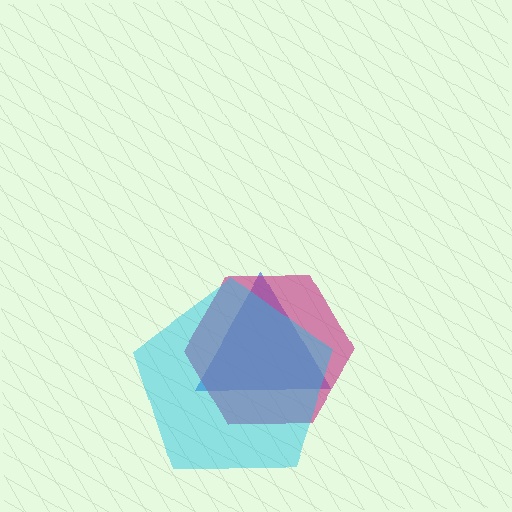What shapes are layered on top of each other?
The layered shapes are: a blue triangle, a magenta hexagon, a cyan pentagon.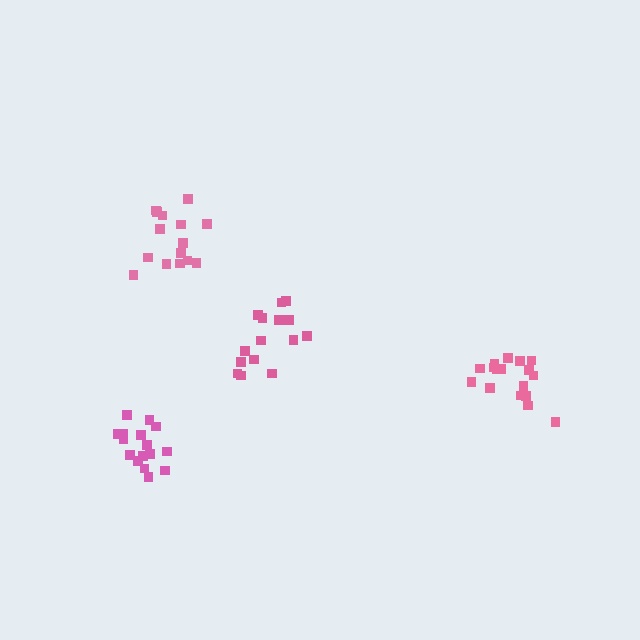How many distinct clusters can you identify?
There are 4 distinct clusters.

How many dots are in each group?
Group 1: 16 dots, Group 2: 17 dots, Group 3: 15 dots, Group 4: 15 dots (63 total).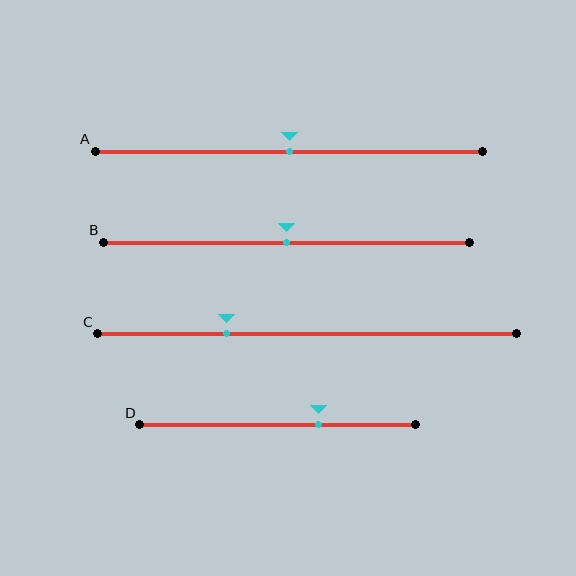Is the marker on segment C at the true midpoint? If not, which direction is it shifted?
No, the marker on segment C is shifted to the left by about 19% of the segment length.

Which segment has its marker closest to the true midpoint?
Segment A has its marker closest to the true midpoint.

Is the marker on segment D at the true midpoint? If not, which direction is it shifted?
No, the marker on segment D is shifted to the right by about 15% of the segment length.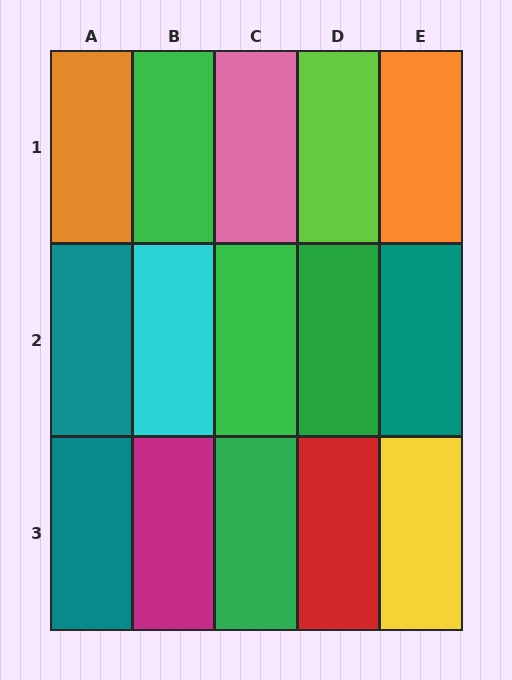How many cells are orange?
2 cells are orange.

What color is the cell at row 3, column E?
Yellow.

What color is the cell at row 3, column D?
Red.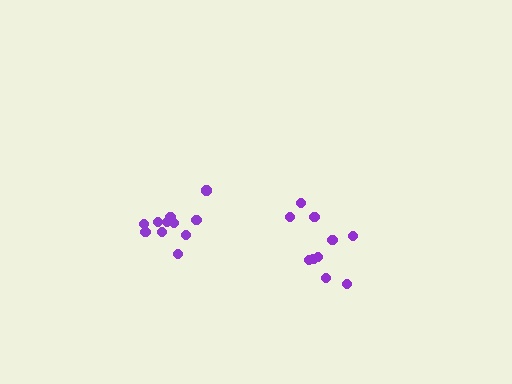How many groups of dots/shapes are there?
There are 2 groups.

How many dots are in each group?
Group 1: 10 dots, Group 2: 11 dots (21 total).